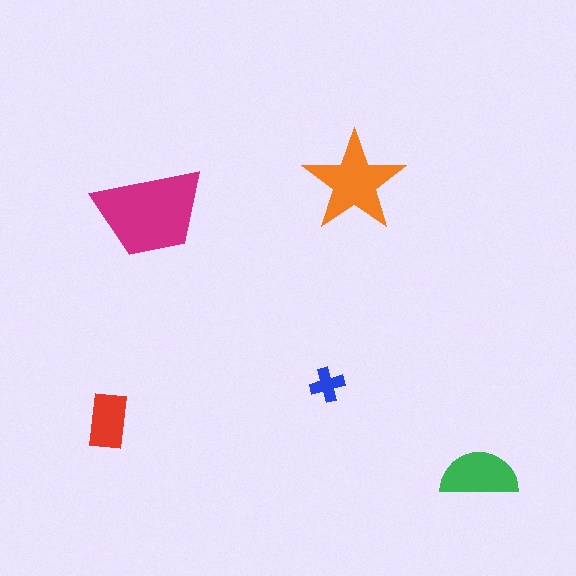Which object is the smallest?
The blue cross.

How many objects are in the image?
There are 5 objects in the image.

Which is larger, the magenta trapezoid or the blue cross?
The magenta trapezoid.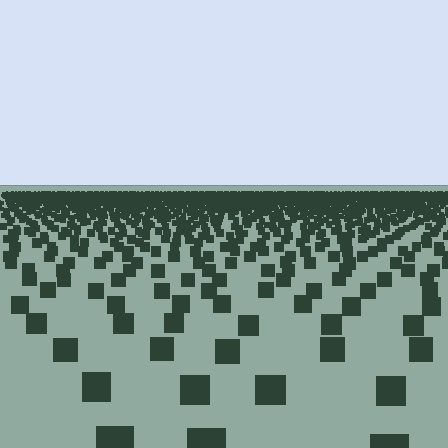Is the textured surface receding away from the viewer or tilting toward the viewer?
The surface is receding away from the viewer. Texture elements get smaller and denser toward the top.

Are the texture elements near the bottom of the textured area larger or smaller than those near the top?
Larger. Near the bottom, elements are closer to the viewer and appear at a bigger on-screen size.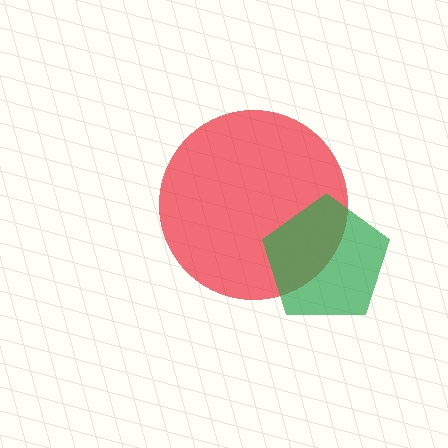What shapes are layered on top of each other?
The layered shapes are: a red circle, a green pentagon.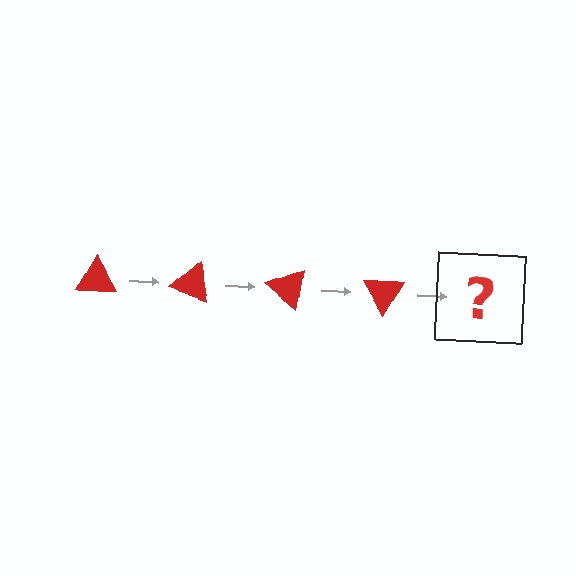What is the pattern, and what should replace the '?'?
The pattern is that the triangle rotates 20 degrees each step. The '?' should be a red triangle rotated 80 degrees.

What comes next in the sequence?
The next element should be a red triangle rotated 80 degrees.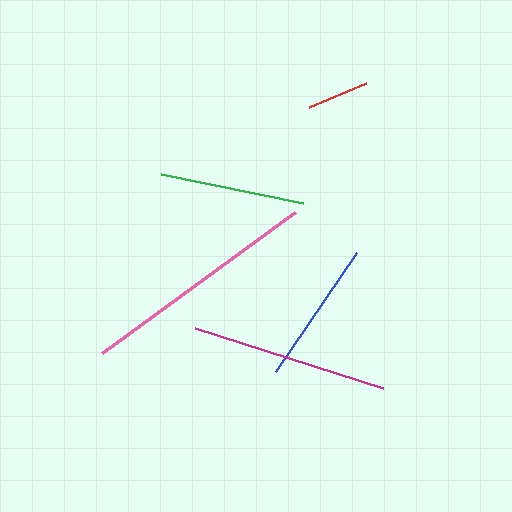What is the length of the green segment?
The green segment is approximately 145 pixels long.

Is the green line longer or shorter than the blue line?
The green line is longer than the blue line.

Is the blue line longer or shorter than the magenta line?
The magenta line is longer than the blue line.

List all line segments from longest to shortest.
From longest to shortest: pink, magenta, green, blue, red.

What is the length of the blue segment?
The blue segment is approximately 144 pixels long.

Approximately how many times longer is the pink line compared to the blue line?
The pink line is approximately 1.7 times the length of the blue line.